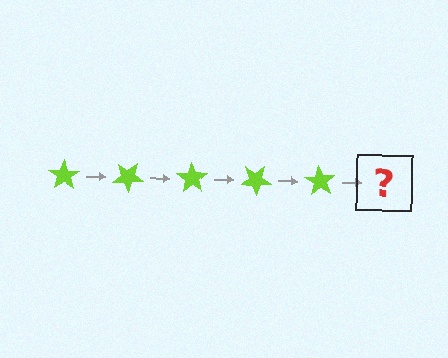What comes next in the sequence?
The next element should be a lime star rotated 175 degrees.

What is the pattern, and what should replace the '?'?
The pattern is that the star rotates 35 degrees each step. The '?' should be a lime star rotated 175 degrees.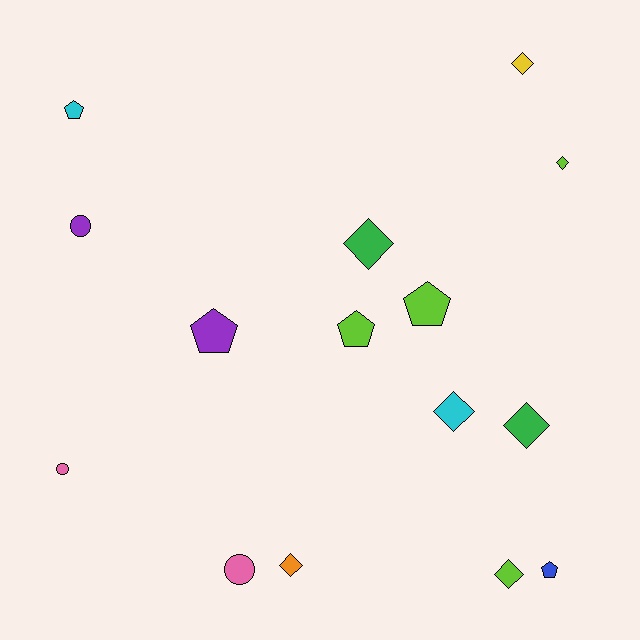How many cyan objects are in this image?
There are 2 cyan objects.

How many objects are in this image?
There are 15 objects.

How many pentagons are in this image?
There are 5 pentagons.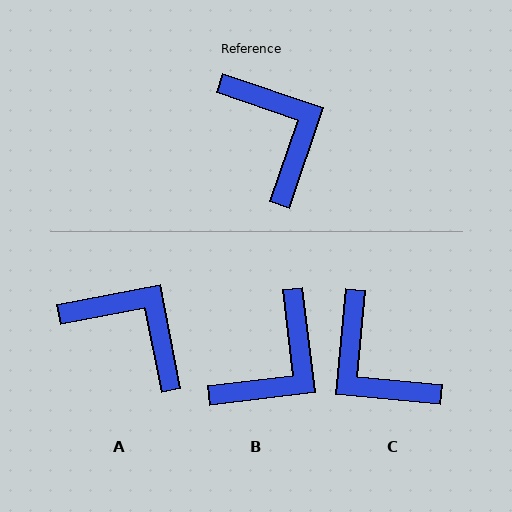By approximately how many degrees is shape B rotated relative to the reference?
Approximately 64 degrees clockwise.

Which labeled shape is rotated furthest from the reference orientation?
C, about 167 degrees away.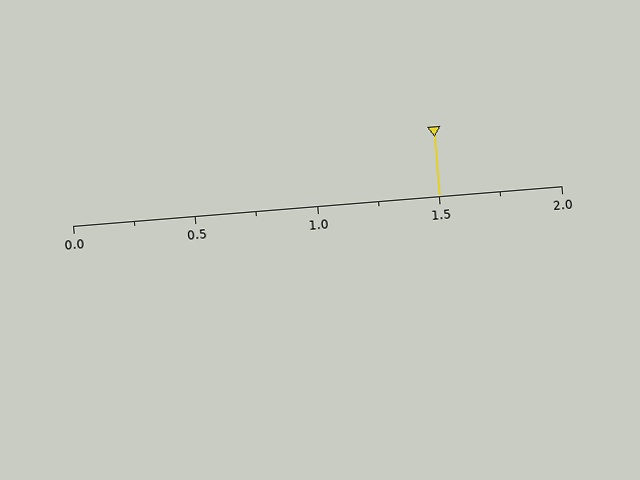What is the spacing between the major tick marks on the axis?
The major ticks are spaced 0.5 apart.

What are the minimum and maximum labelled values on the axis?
The axis runs from 0.0 to 2.0.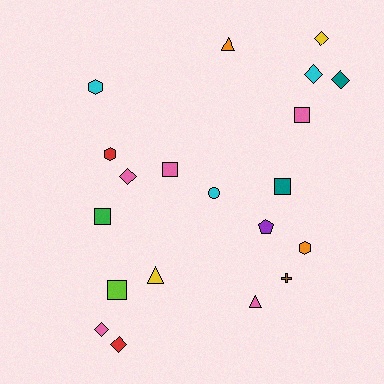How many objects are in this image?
There are 20 objects.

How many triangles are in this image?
There are 3 triangles.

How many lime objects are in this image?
There is 1 lime object.